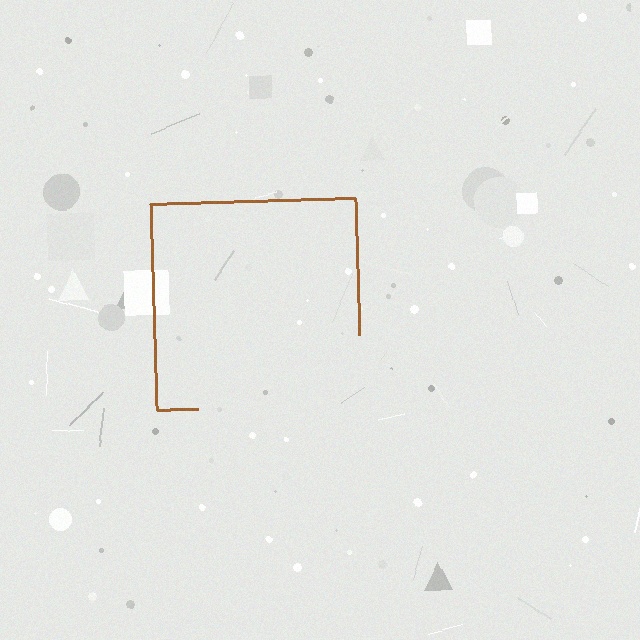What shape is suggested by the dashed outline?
The dashed outline suggests a square.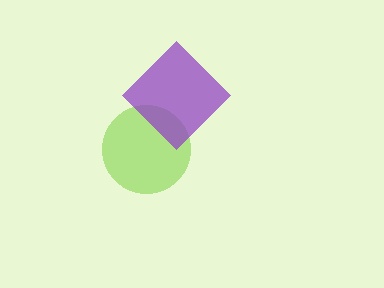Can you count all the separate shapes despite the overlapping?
Yes, there are 2 separate shapes.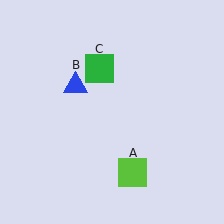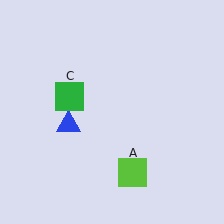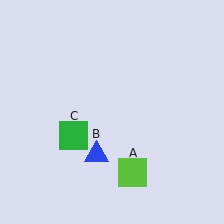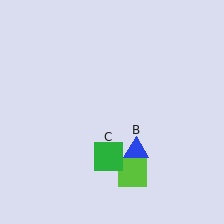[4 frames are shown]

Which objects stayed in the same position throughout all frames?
Lime square (object A) remained stationary.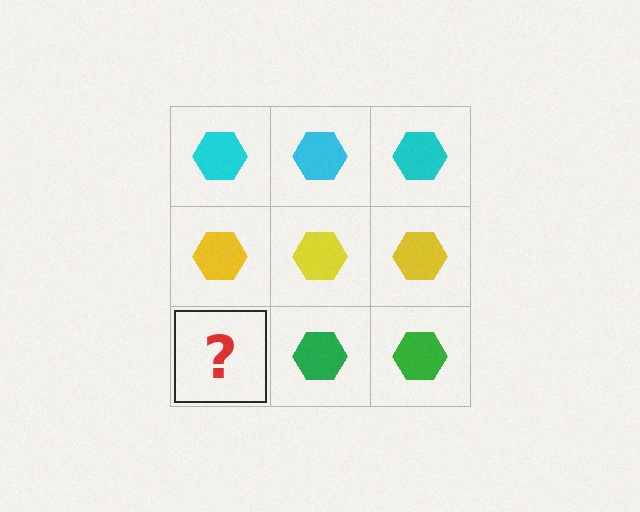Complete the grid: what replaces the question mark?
The question mark should be replaced with a green hexagon.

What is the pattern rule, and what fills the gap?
The rule is that each row has a consistent color. The gap should be filled with a green hexagon.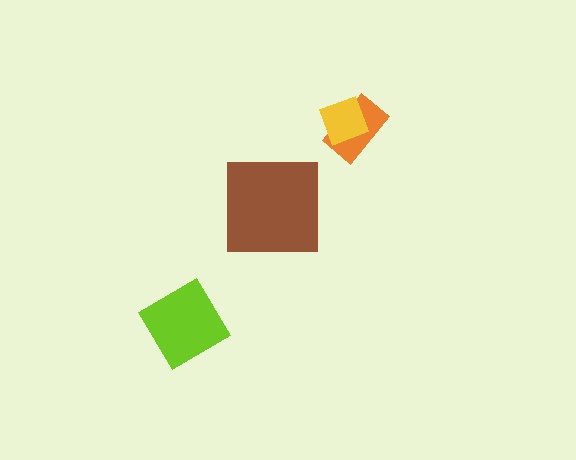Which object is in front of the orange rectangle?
The yellow diamond is in front of the orange rectangle.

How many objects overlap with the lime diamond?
0 objects overlap with the lime diamond.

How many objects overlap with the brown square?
0 objects overlap with the brown square.